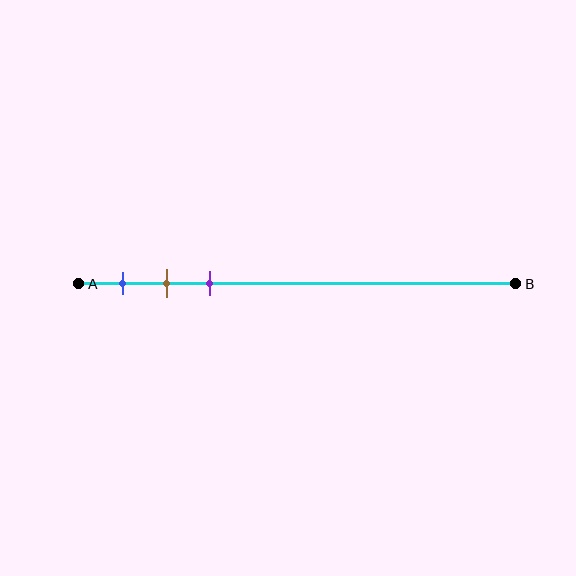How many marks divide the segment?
There are 3 marks dividing the segment.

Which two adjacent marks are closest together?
The brown and purple marks are the closest adjacent pair.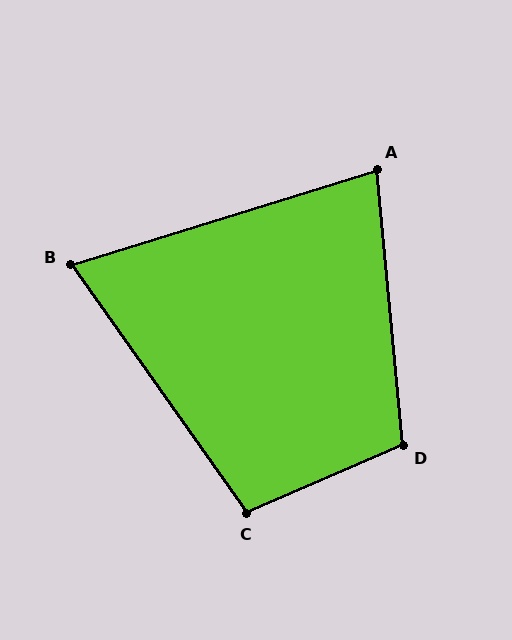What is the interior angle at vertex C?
Approximately 102 degrees (obtuse).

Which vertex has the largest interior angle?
D, at approximately 108 degrees.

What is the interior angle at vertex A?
Approximately 78 degrees (acute).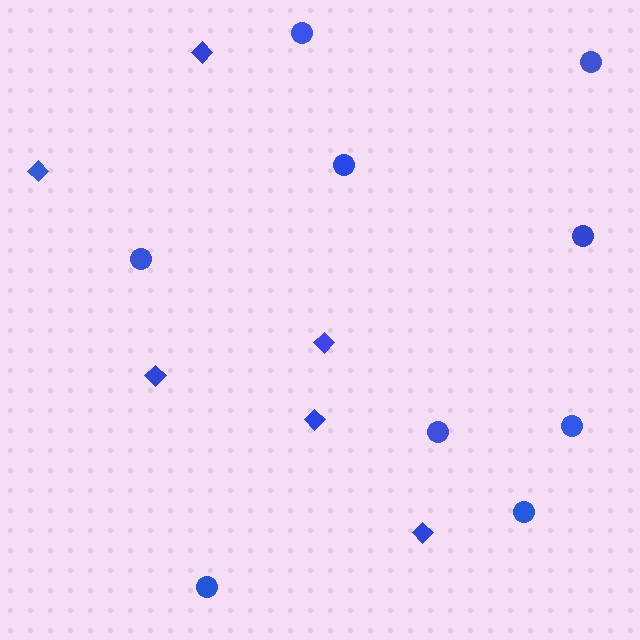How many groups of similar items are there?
There are 2 groups: one group of diamonds (6) and one group of circles (9).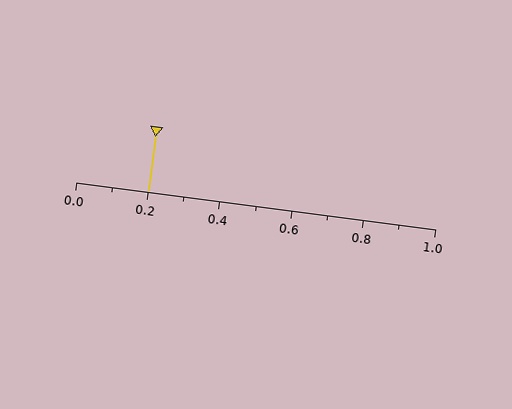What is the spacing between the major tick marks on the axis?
The major ticks are spaced 0.2 apart.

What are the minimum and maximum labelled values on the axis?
The axis runs from 0.0 to 1.0.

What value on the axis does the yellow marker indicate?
The marker indicates approximately 0.2.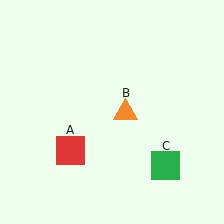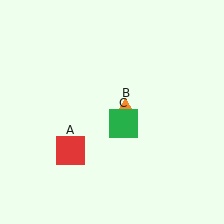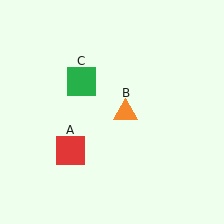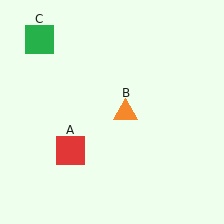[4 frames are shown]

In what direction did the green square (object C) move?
The green square (object C) moved up and to the left.